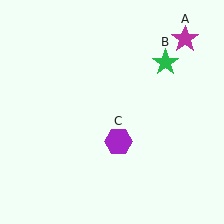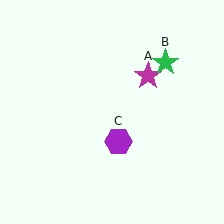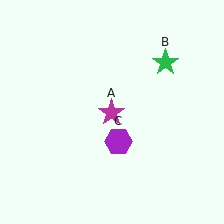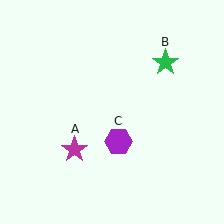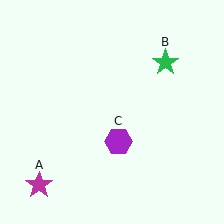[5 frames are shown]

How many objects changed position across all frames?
1 object changed position: magenta star (object A).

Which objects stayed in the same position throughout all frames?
Green star (object B) and purple hexagon (object C) remained stationary.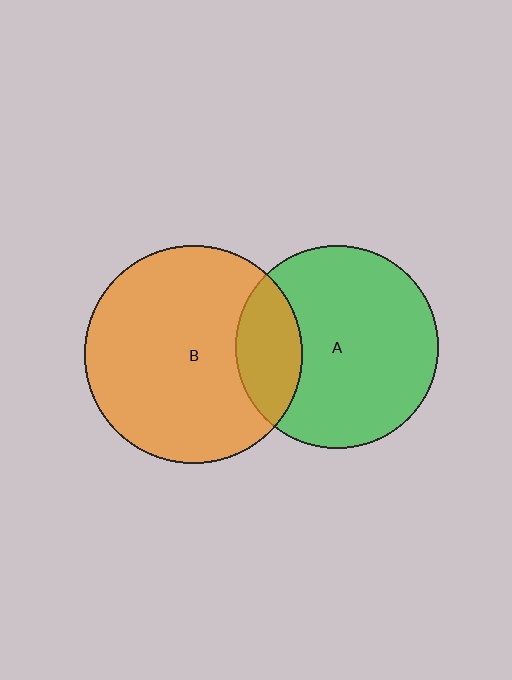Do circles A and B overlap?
Yes.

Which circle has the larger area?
Circle B (orange).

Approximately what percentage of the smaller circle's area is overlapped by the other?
Approximately 20%.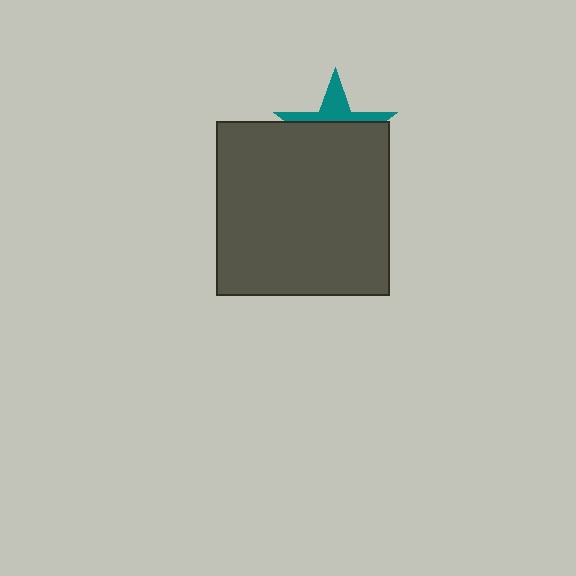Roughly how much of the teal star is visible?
A small part of it is visible (roughly 36%).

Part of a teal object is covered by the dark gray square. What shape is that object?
It is a star.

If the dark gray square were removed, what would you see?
You would see the complete teal star.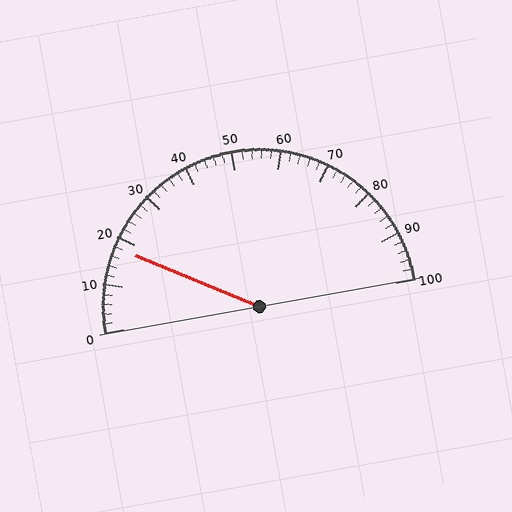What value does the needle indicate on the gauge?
The needle indicates approximately 18.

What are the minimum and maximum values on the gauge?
The gauge ranges from 0 to 100.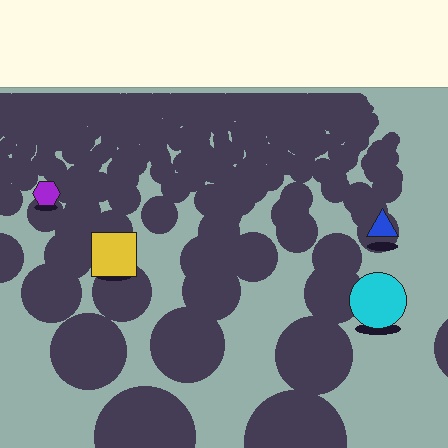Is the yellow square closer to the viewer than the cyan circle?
No. The cyan circle is closer — you can tell from the texture gradient: the ground texture is coarser near it.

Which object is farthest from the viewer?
The purple hexagon is farthest from the viewer. It appears smaller and the ground texture around it is denser.